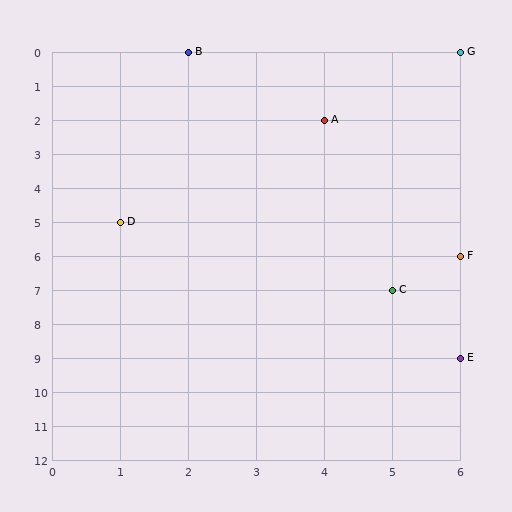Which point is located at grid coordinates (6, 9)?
Point E is at (6, 9).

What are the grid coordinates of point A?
Point A is at grid coordinates (4, 2).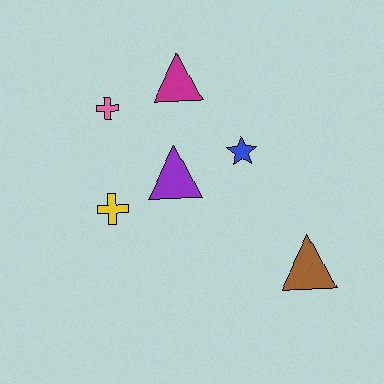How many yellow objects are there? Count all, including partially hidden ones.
There is 1 yellow object.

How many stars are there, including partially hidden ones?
There is 1 star.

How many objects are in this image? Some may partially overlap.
There are 6 objects.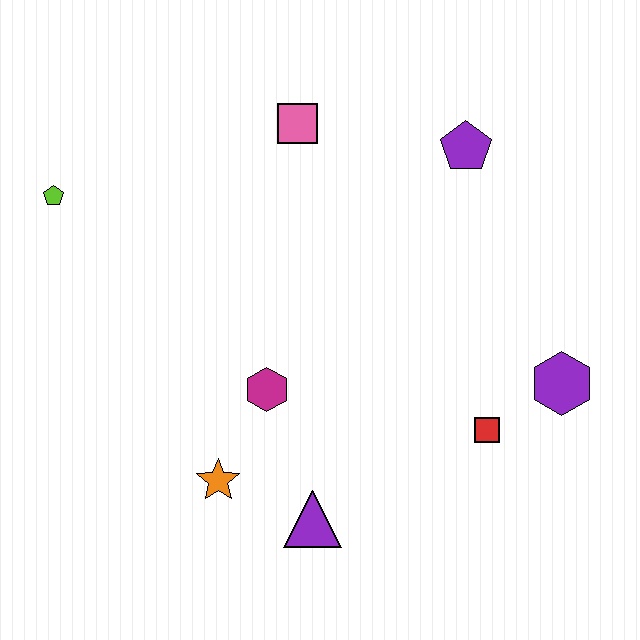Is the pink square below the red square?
No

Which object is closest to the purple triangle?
The orange star is closest to the purple triangle.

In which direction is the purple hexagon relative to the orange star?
The purple hexagon is to the right of the orange star.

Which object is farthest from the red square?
The lime pentagon is farthest from the red square.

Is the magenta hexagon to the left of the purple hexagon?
Yes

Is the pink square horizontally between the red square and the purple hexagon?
No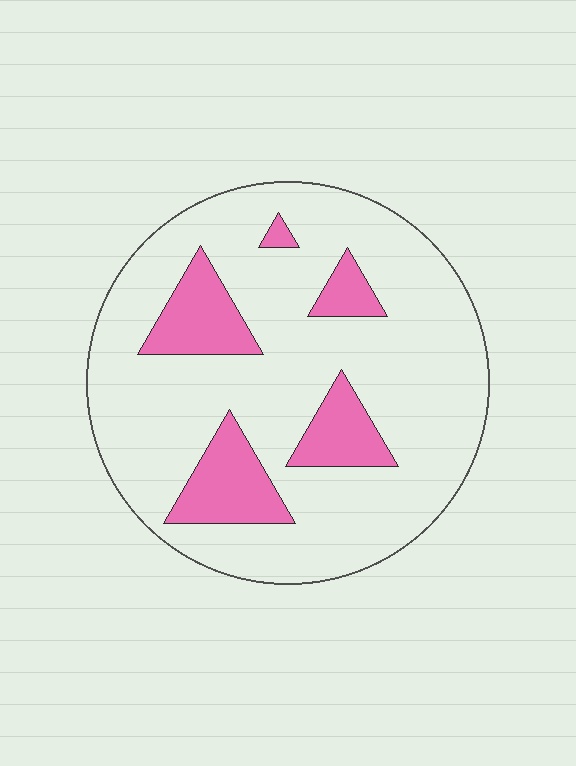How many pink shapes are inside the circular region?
5.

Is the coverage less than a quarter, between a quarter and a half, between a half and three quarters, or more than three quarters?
Less than a quarter.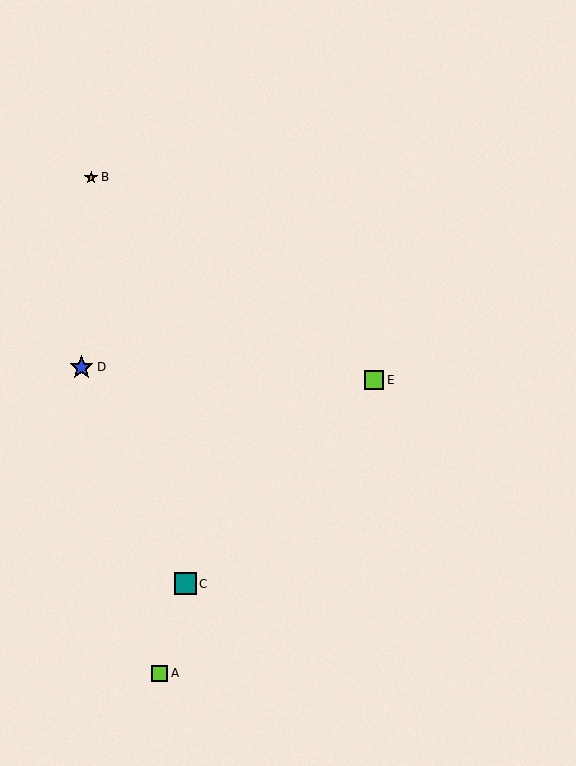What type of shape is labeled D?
Shape D is a blue star.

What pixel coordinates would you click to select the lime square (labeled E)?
Click at (374, 380) to select the lime square E.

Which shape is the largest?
The blue star (labeled D) is the largest.